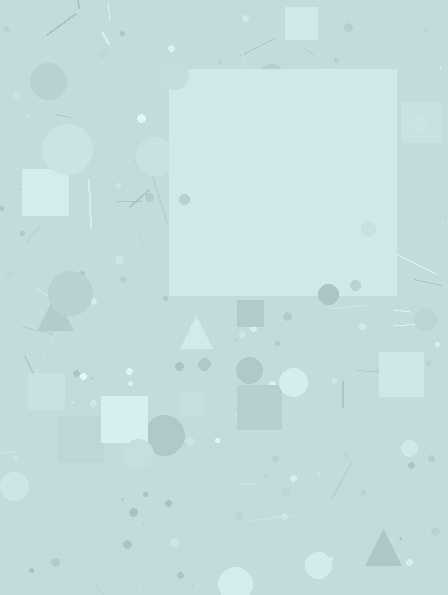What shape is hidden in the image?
A square is hidden in the image.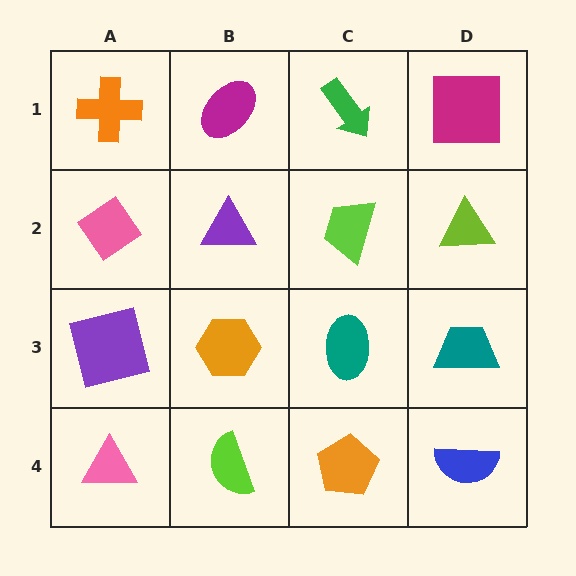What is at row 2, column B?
A purple triangle.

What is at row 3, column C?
A teal ellipse.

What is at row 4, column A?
A pink triangle.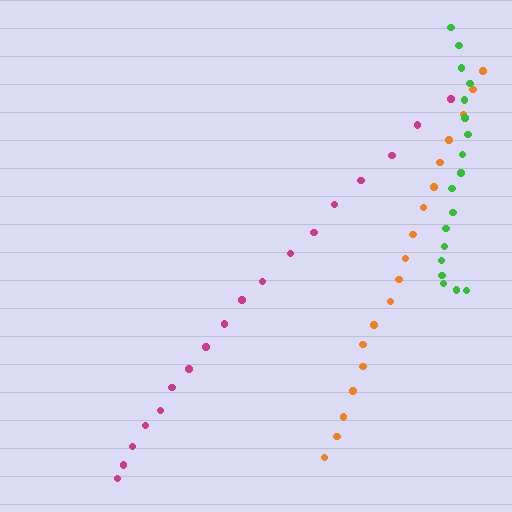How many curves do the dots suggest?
There are 3 distinct paths.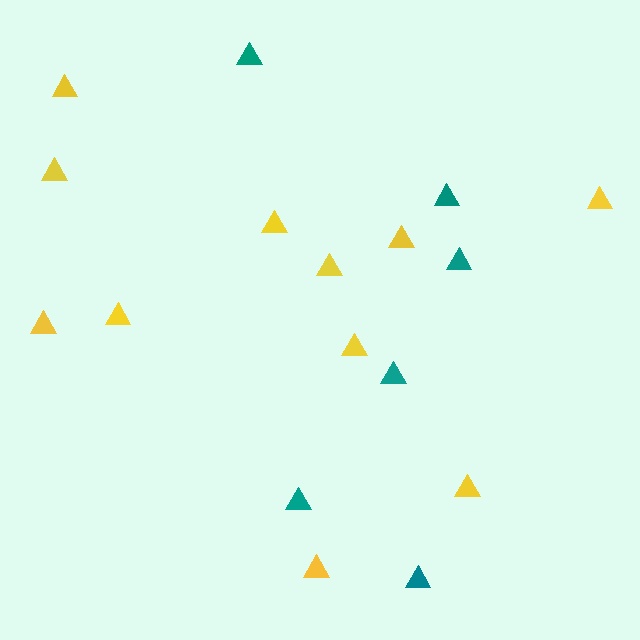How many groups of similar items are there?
There are 2 groups: one group of teal triangles (6) and one group of yellow triangles (11).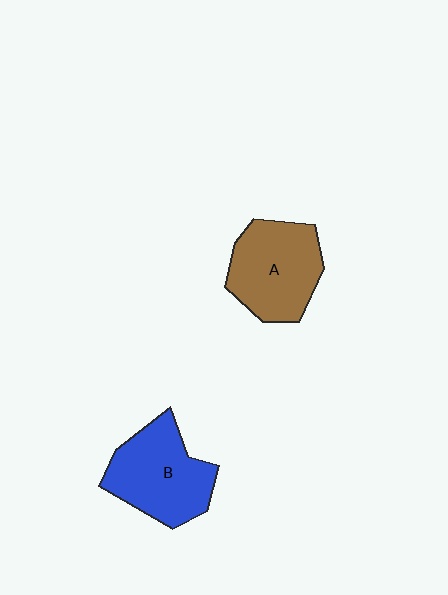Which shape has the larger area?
Shape B (blue).